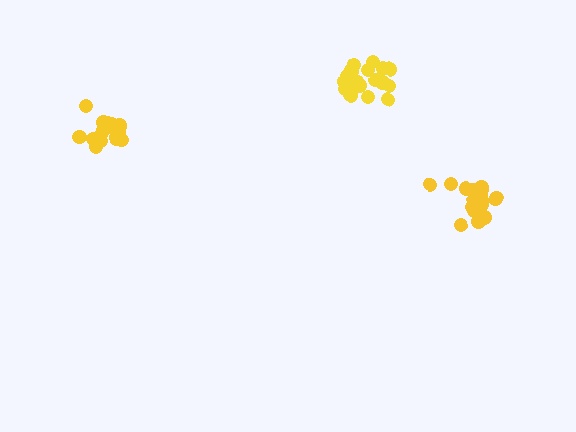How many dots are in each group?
Group 1: 17 dots, Group 2: 19 dots, Group 3: 16 dots (52 total).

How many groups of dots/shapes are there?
There are 3 groups.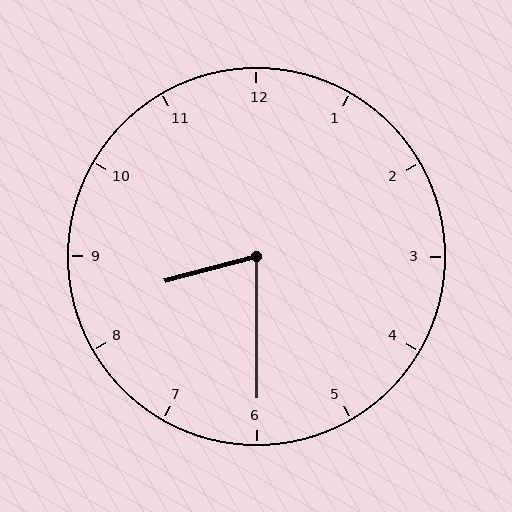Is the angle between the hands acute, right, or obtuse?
It is acute.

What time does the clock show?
8:30.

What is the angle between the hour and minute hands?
Approximately 75 degrees.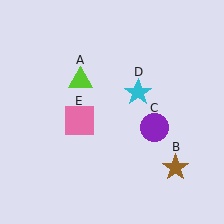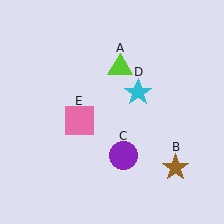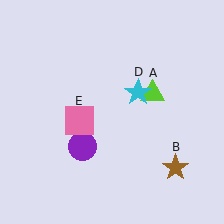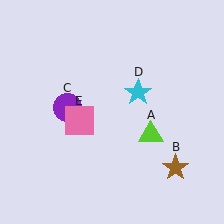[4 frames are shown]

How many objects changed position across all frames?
2 objects changed position: lime triangle (object A), purple circle (object C).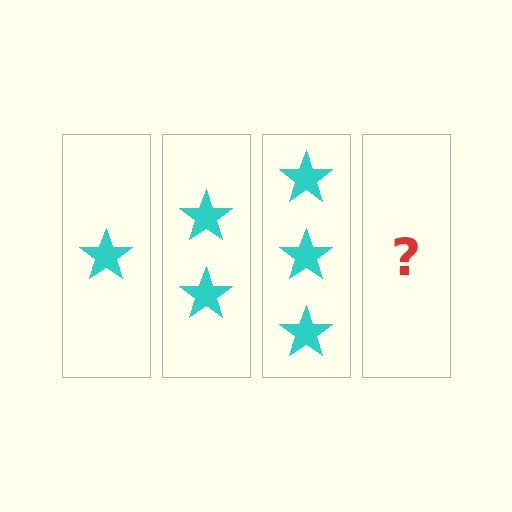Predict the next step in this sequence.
The next step is 4 stars.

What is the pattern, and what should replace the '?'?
The pattern is that each step adds one more star. The '?' should be 4 stars.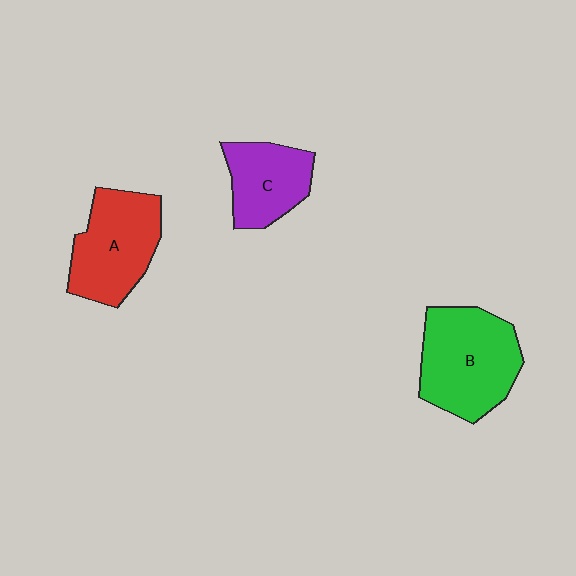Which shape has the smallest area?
Shape C (purple).